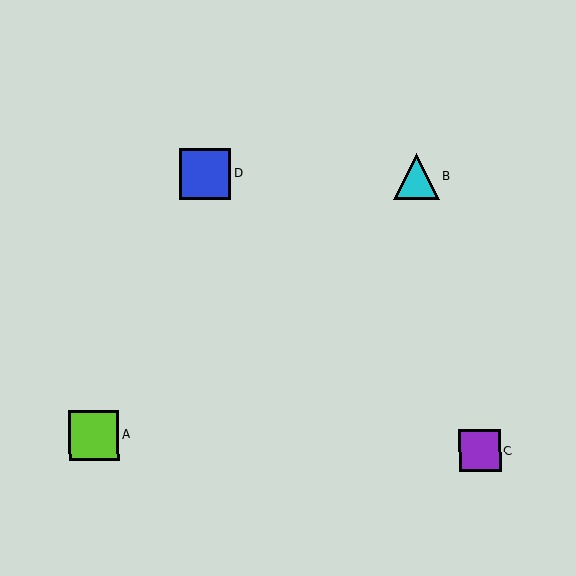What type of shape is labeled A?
Shape A is a lime square.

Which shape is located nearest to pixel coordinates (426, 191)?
The cyan triangle (labeled B) at (417, 176) is nearest to that location.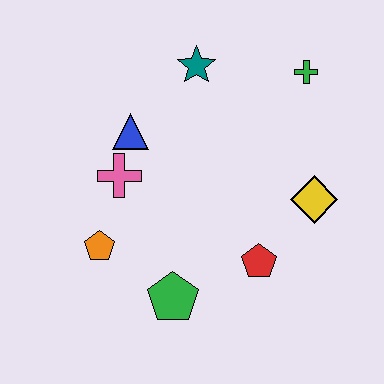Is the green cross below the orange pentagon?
No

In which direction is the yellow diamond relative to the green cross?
The yellow diamond is below the green cross.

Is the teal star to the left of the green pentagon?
No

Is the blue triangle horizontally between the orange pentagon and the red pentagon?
Yes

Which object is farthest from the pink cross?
The green cross is farthest from the pink cross.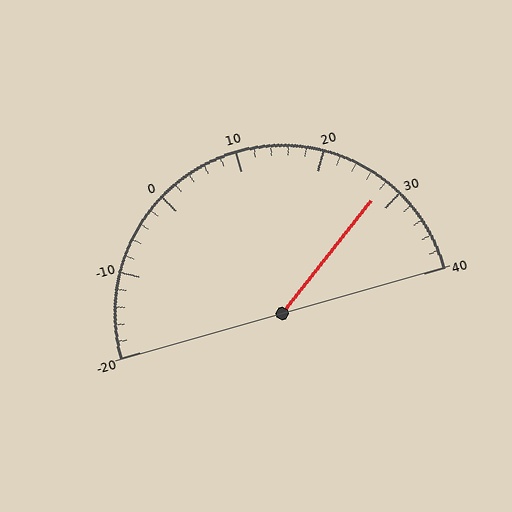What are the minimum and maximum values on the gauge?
The gauge ranges from -20 to 40.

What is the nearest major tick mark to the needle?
The nearest major tick mark is 30.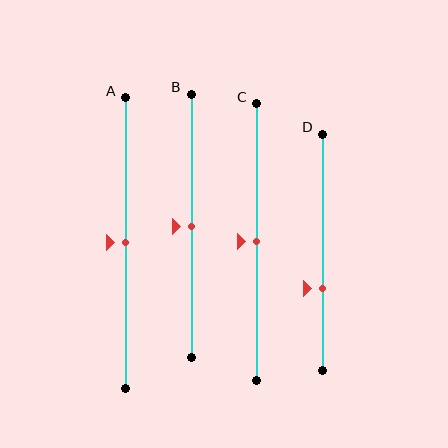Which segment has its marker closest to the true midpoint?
Segment A has its marker closest to the true midpoint.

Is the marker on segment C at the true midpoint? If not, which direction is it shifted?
Yes, the marker on segment C is at the true midpoint.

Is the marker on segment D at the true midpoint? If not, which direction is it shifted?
No, the marker on segment D is shifted downward by about 15% of the segment length.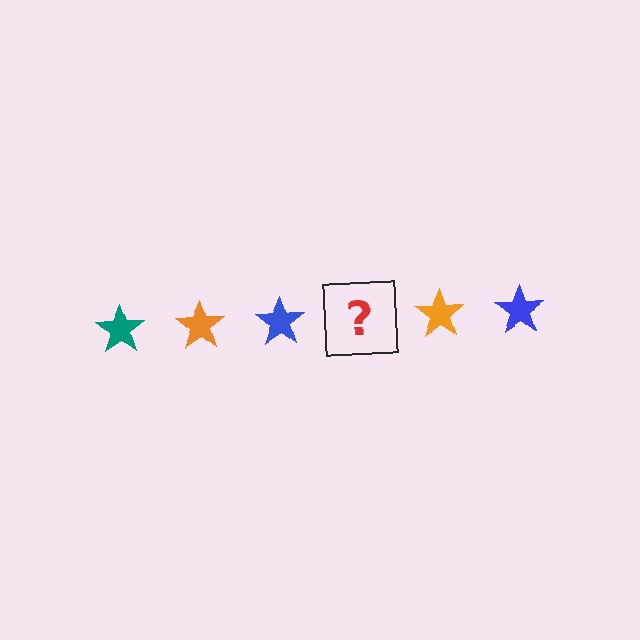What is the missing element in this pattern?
The missing element is a teal star.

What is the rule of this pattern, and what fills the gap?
The rule is that the pattern cycles through teal, orange, blue stars. The gap should be filled with a teal star.